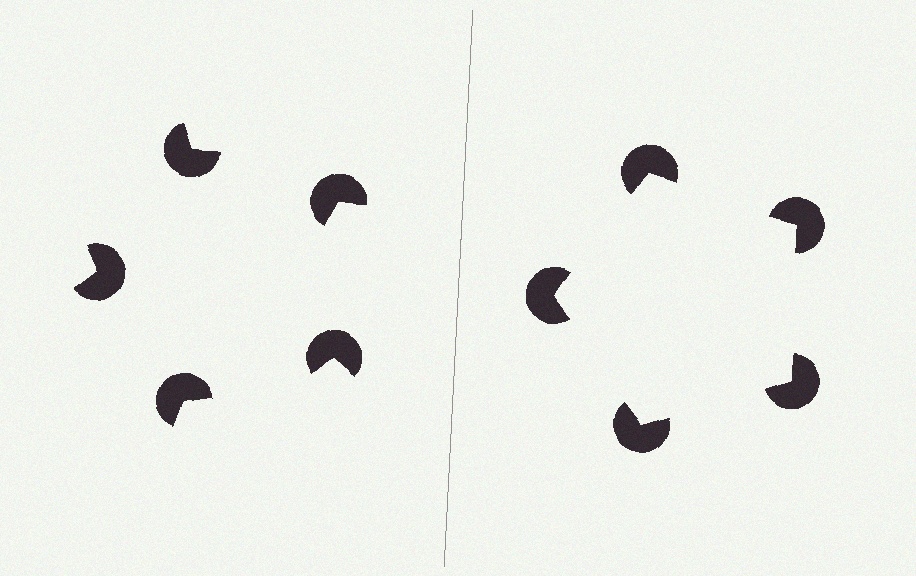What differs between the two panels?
The pac-man discs are positioned identically on both sides; only the wedge orientations differ. On the right they align to a pentagon; on the left they are misaligned.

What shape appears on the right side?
An illusory pentagon.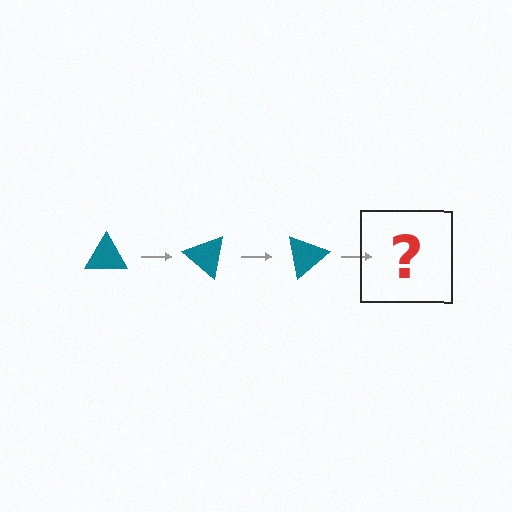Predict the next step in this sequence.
The next step is a teal triangle rotated 120 degrees.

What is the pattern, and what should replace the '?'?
The pattern is that the triangle rotates 40 degrees each step. The '?' should be a teal triangle rotated 120 degrees.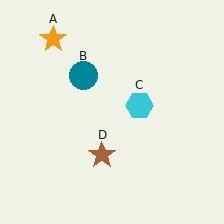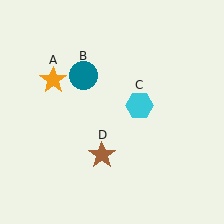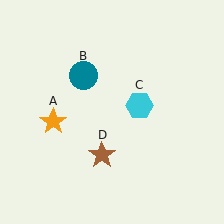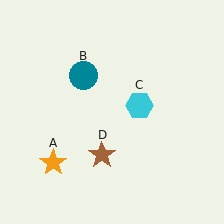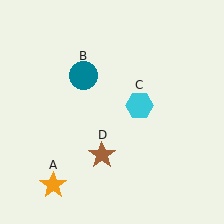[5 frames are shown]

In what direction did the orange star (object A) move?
The orange star (object A) moved down.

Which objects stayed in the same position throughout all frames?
Teal circle (object B) and cyan hexagon (object C) and brown star (object D) remained stationary.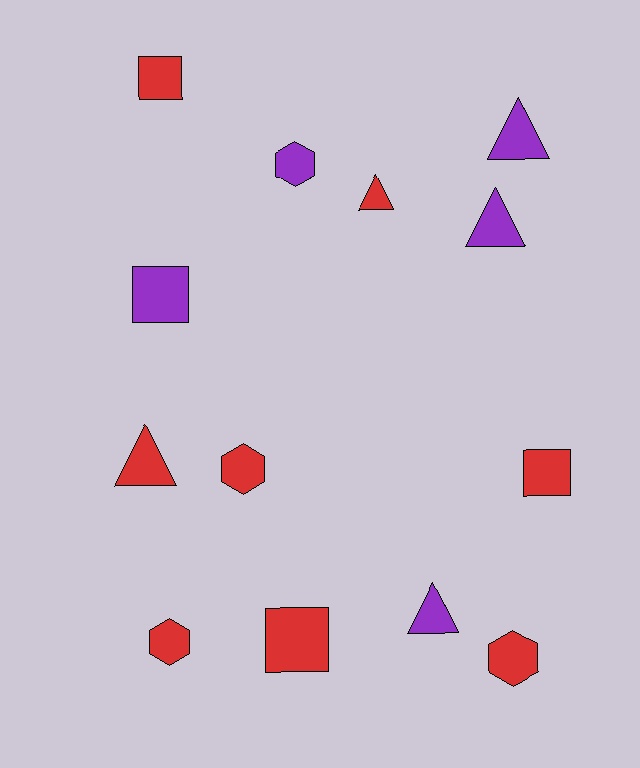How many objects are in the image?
There are 13 objects.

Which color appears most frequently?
Red, with 8 objects.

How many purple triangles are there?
There are 3 purple triangles.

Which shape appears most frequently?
Triangle, with 5 objects.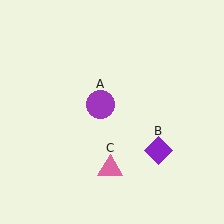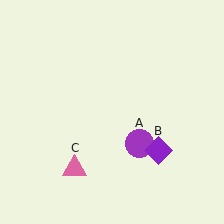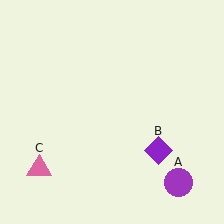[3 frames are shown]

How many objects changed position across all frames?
2 objects changed position: purple circle (object A), pink triangle (object C).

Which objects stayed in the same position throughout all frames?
Purple diamond (object B) remained stationary.